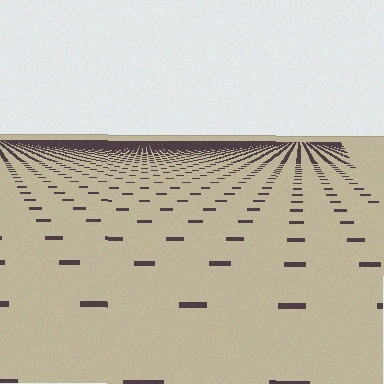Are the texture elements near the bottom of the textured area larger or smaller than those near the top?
Larger. Near the bottom, elements are closer to the viewer and appear at a bigger on-screen size.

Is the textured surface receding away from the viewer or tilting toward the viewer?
The surface is receding away from the viewer. Texture elements get smaller and denser toward the top.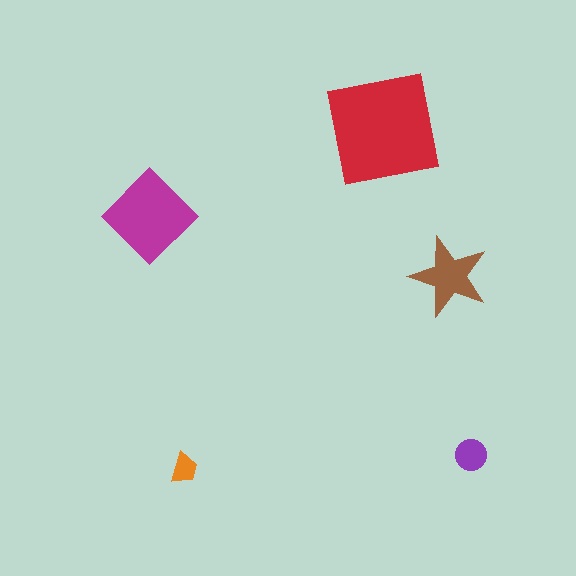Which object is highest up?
The red square is topmost.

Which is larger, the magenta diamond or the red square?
The red square.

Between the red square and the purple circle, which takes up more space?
The red square.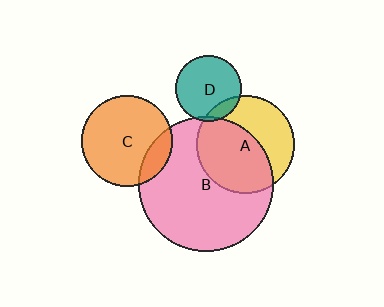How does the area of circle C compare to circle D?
Approximately 1.9 times.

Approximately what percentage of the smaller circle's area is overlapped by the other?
Approximately 5%.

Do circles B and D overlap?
Yes.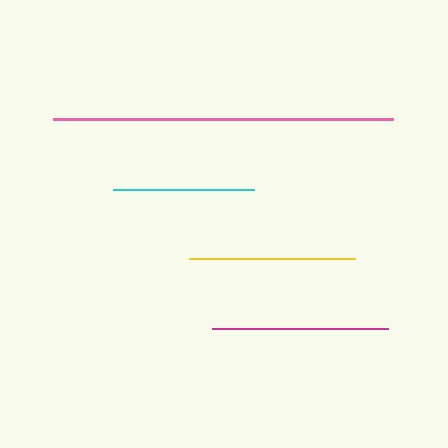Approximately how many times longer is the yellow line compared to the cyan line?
The yellow line is approximately 1.2 times the length of the cyan line.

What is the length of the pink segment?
The pink segment is approximately 340 pixels long.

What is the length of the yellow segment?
The yellow segment is approximately 166 pixels long.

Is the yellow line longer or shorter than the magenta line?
The magenta line is longer than the yellow line.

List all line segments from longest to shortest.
From longest to shortest: pink, magenta, yellow, cyan.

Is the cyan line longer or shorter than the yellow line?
The yellow line is longer than the cyan line.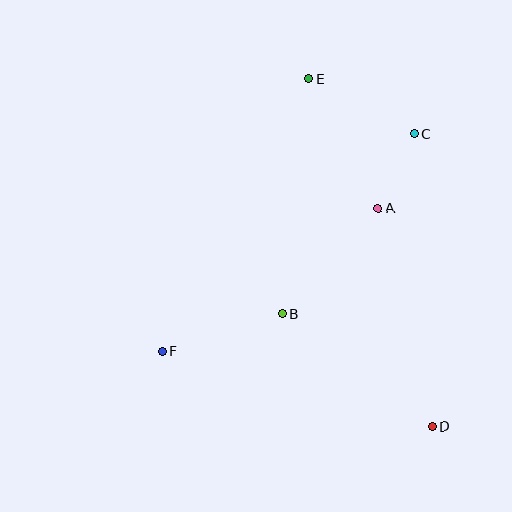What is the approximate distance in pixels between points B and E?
The distance between B and E is approximately 236 pixels.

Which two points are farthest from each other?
Points D and E are farthest from each other.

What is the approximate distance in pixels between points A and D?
The distance between A and D is approximately 225 pixels.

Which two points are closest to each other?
Points A and C are closest to each other.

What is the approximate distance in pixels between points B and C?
The distance between B and C is approximately 223 pixels.